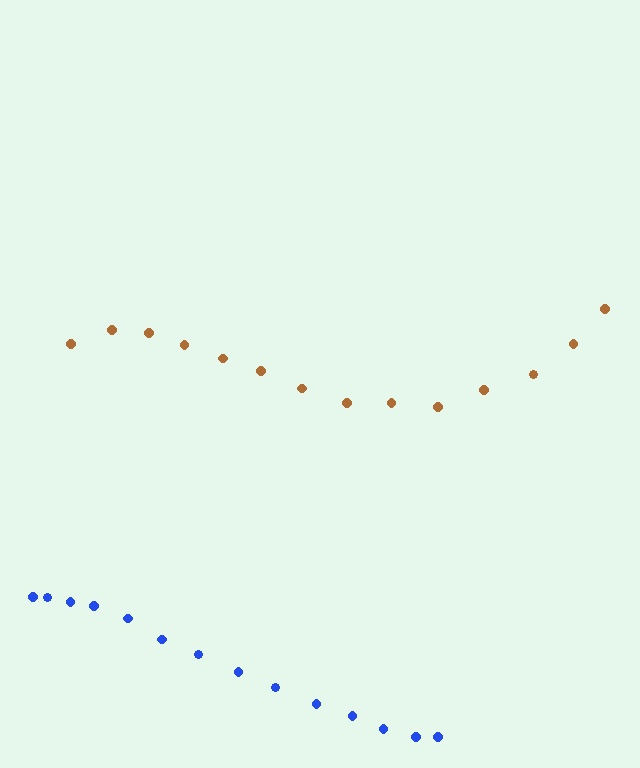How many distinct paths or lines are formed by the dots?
There are 2 distinct paths.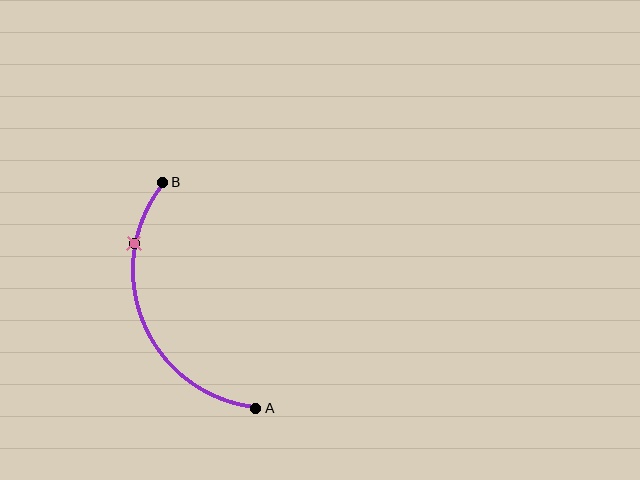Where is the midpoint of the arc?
The arc midpoint is the point on the curve farthest from the straight line joining A and B. It sits to the left of that line.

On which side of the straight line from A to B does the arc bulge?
The arc bulges to the left of the straight line connecting A and B.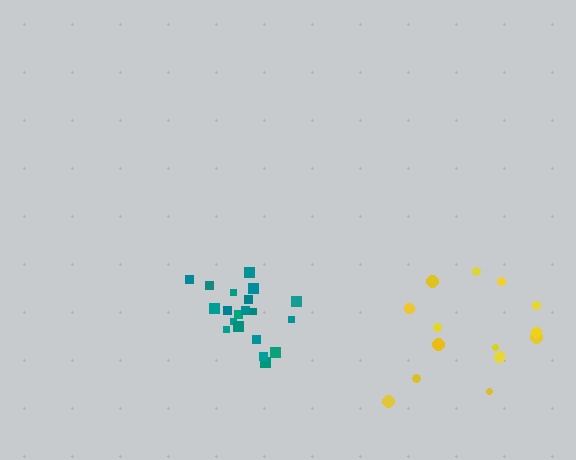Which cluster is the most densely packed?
Teal.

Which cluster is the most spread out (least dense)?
Yellow.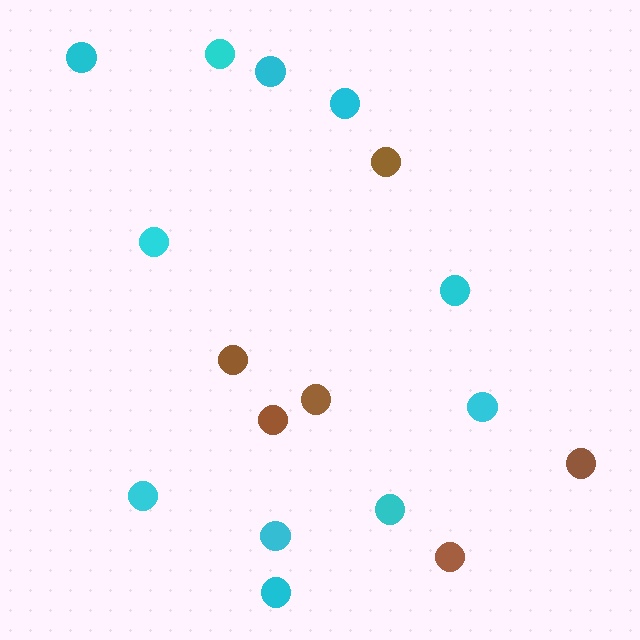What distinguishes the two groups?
There are 2 groups: one group of brown circles (6) and one group of cyan circles (11).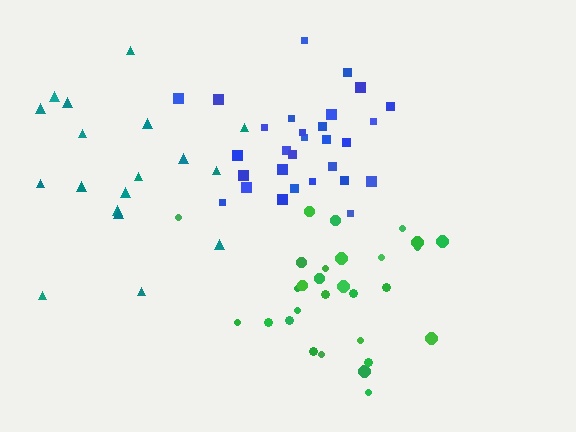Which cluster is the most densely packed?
Blue.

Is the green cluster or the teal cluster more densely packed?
Green.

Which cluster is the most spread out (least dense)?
Teal.